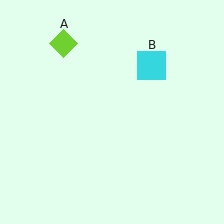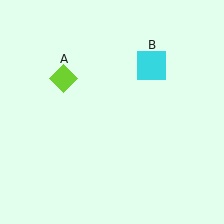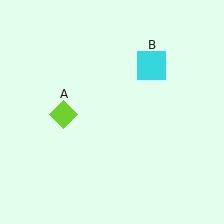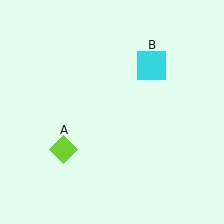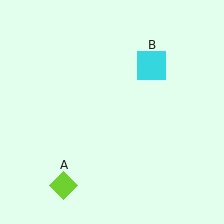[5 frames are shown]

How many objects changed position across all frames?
1 object changed position: lime diamond (object A).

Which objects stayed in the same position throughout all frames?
Cyan square (object B) remained stationary.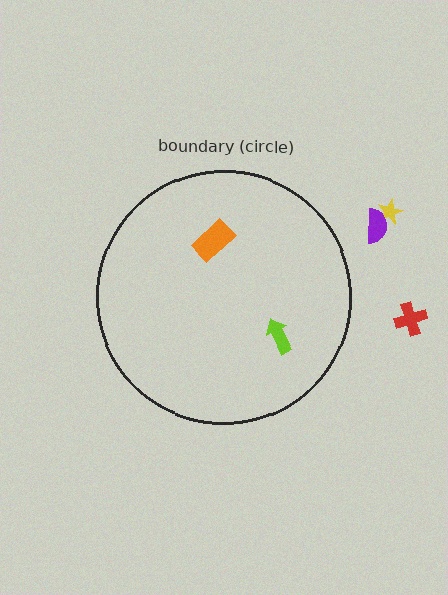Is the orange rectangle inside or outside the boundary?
Inside.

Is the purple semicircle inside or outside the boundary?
Outside.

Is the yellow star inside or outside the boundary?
Outside.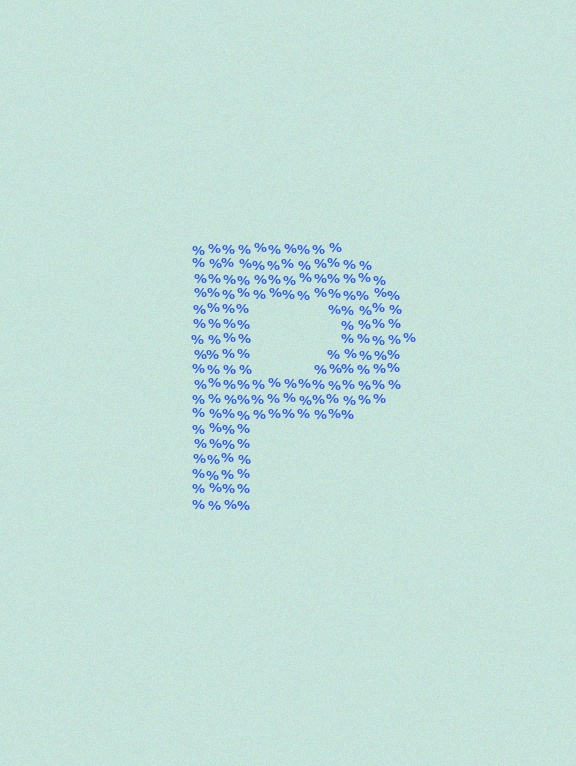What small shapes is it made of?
It is made of small percent signs.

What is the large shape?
The large shape is the letter P.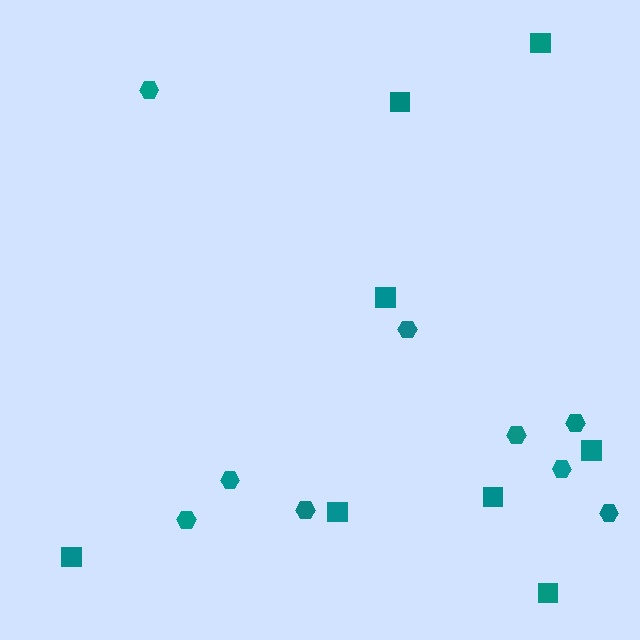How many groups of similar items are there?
There are 2 groups: one group of squares (8) and one group of hexagons (9).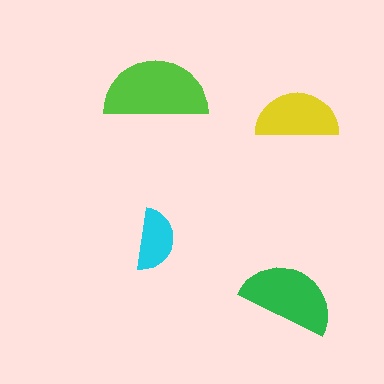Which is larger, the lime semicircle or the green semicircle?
The lime one.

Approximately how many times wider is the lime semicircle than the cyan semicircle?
About 1.5 times wider.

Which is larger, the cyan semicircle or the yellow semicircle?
The yellow one.